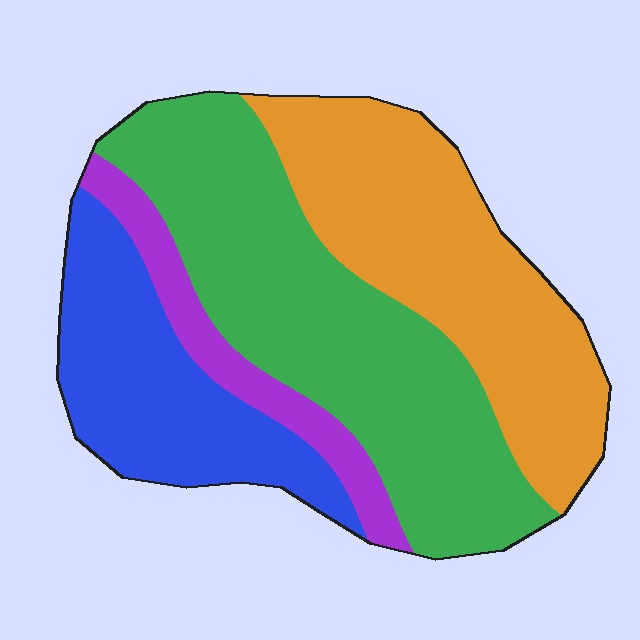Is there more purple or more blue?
Blue.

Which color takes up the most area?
Green, at roughly 40%.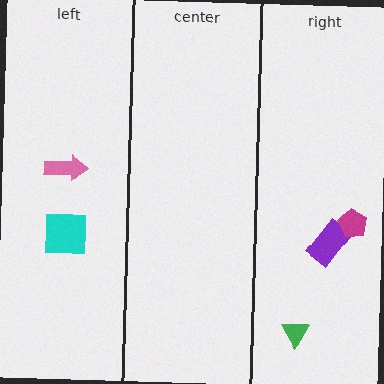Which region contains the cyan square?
The left region.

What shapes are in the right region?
The purple rectangle, the green triangle, the magenta pentagon.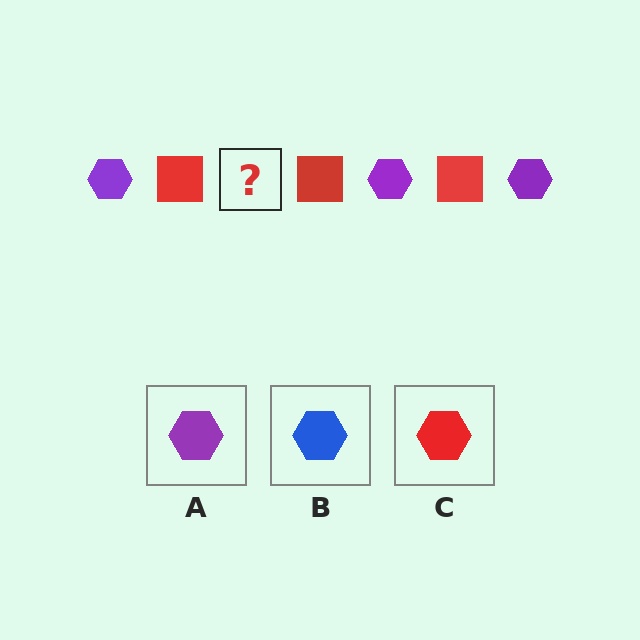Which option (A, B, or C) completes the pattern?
A.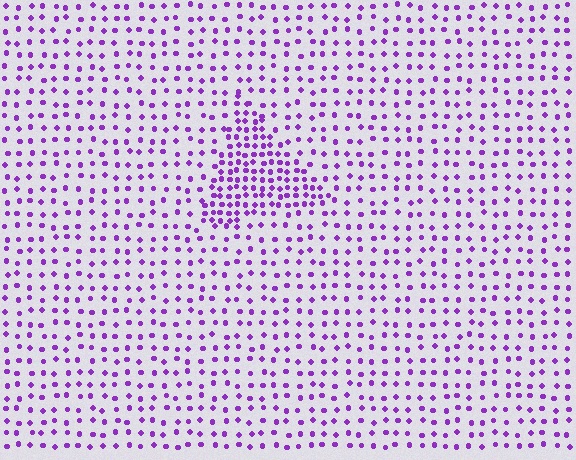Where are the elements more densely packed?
The elements are more densely packed inside the triangle boundary.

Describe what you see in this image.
The image contains small purple elements arranged at two different densities. A triangle-shaped region is visible where the elements are more densely packed than the surrounding area.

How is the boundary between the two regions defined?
The boundary is defined by a change in element density (approximately 2.1x ratio). All elements are the same color, size, and shape.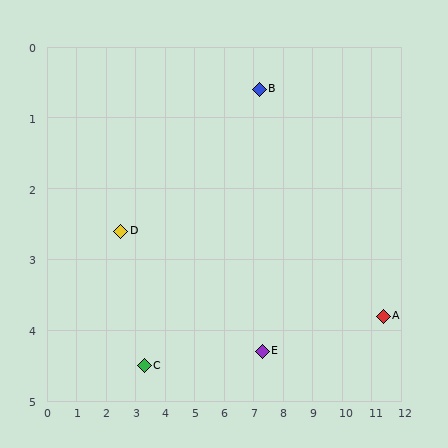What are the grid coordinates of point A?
Point A is at approximately (11.4, 3.8).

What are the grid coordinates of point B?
Point B is at approximately (7.2, 0.6).